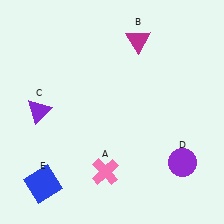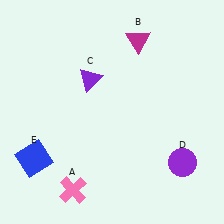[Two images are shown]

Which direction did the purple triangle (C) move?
The purple triangle (C) moved right.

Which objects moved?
The objects that moved are: the pink cross (A), the purple triangle (C), the blue square (E).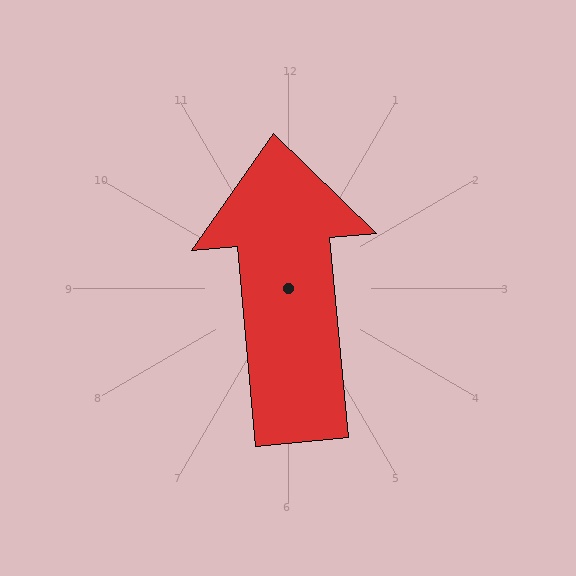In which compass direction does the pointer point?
North.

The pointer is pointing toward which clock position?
Roughly 12 o'clock.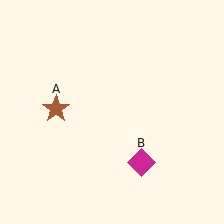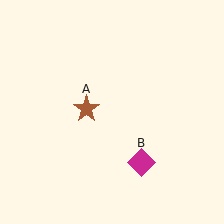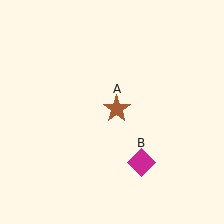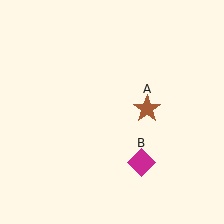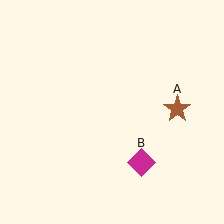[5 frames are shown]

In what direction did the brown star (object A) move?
The brown star (object A) moved right.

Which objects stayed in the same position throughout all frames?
Magenta diamond (object B) remained stationary.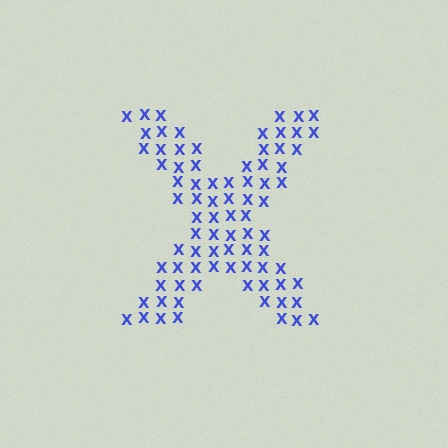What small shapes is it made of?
It is made of small letter X's.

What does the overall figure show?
The overall figure shows the letter X.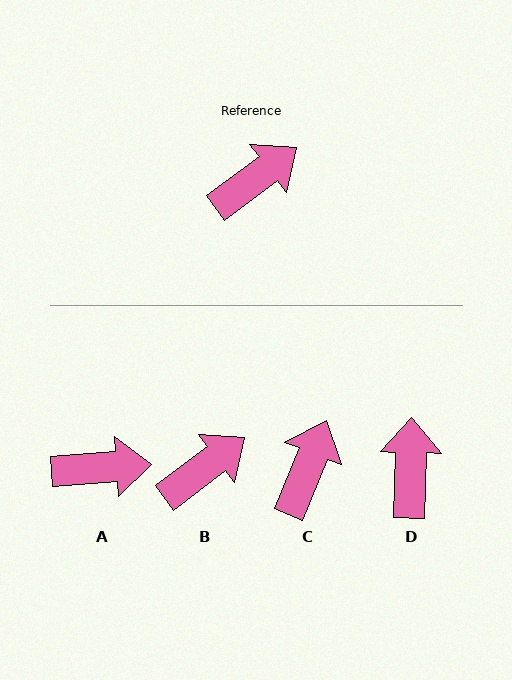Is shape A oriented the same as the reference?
No, it is off by about 33 degrees.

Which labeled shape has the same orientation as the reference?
B.